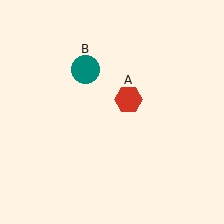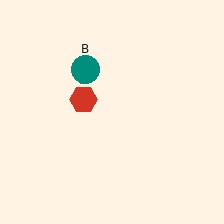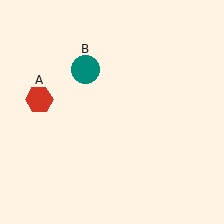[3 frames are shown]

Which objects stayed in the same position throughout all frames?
Teal circle (object B) remained stationary.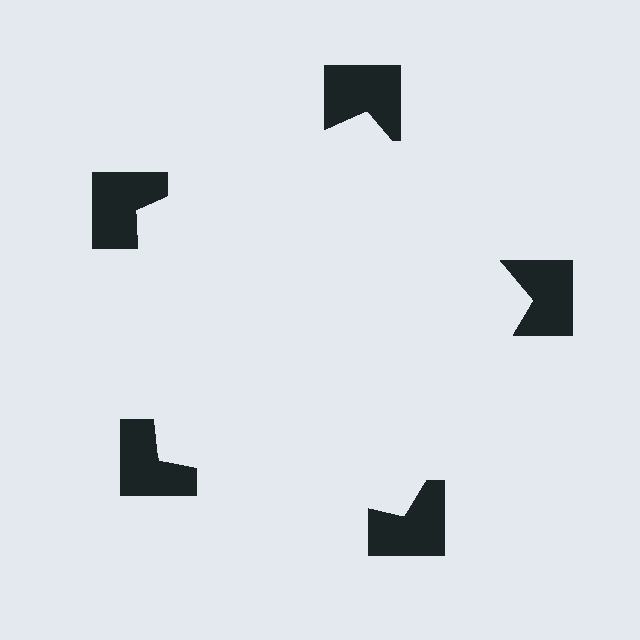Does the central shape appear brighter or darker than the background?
It typically appears slightly brighter than the background, even though no actual brightness change is drawn.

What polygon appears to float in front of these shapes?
An illusory pentagon — its edges are inferred from the aligned wedge cuts in the notched squares, not physically drawn.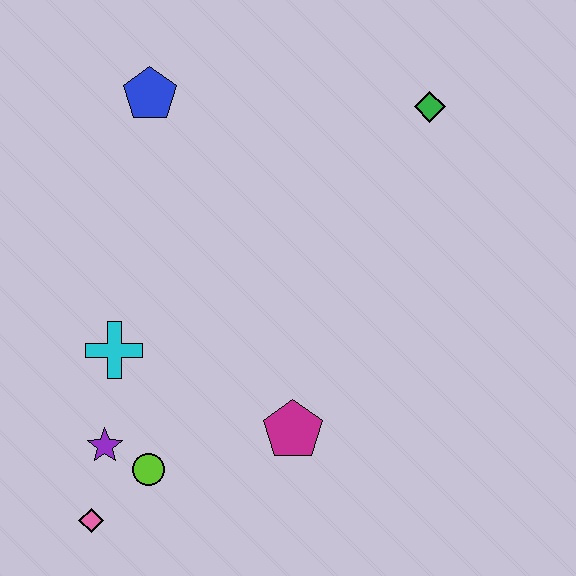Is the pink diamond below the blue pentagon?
Yes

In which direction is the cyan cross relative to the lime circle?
The cyan cross is above the lime circle.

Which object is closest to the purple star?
The lime circle is closest to the purple star.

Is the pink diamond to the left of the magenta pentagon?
Yes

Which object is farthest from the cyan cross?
The green diamond is farthest from the cyan cross.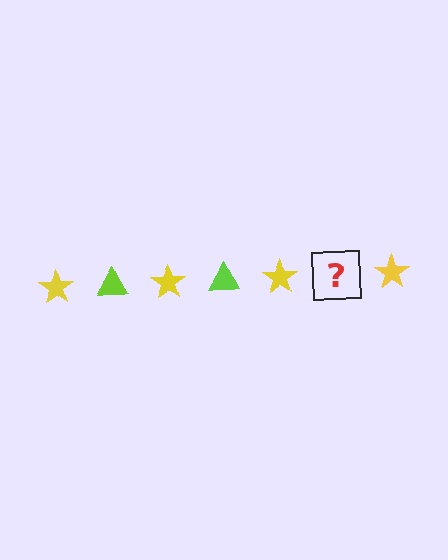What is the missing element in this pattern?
The missing element is a lime triangle.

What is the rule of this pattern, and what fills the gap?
The rule is that the pattern alternates between yellow star and lime triangle. The gap should be filled with a lime triangle.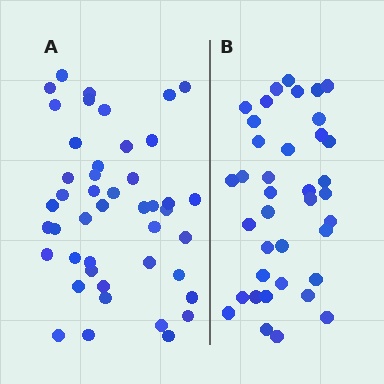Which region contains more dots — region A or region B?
Region A (the left region) has more dots.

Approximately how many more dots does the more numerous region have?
Region A has roughly 8 or so more dots than region B.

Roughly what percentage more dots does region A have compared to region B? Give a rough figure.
About 20% more.